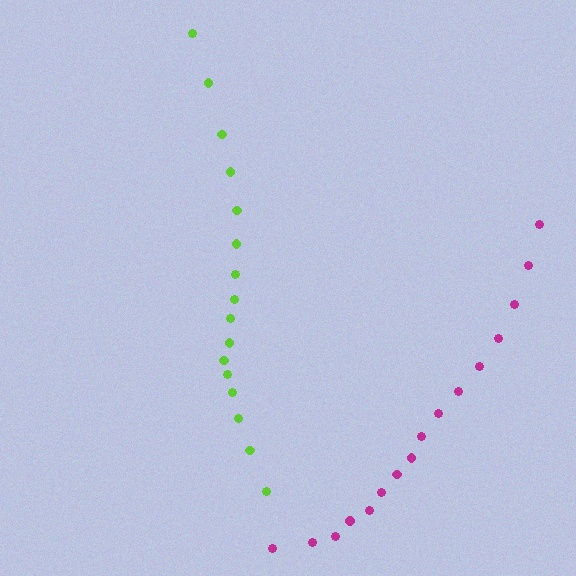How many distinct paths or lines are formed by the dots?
There are 2 distinct paths.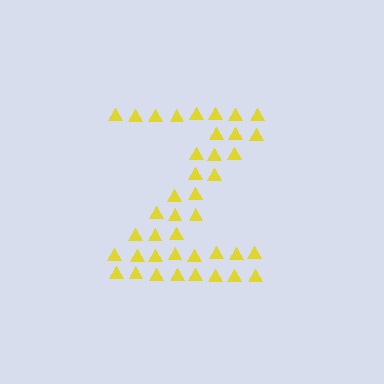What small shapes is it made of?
It is made of small triangles.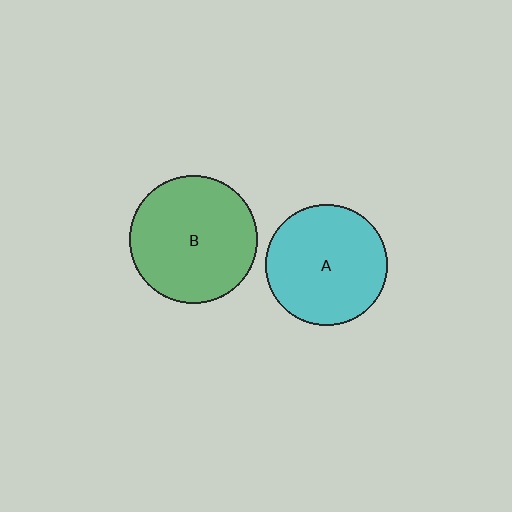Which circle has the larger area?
Circle B (green).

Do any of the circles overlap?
No, none of the circles overlap.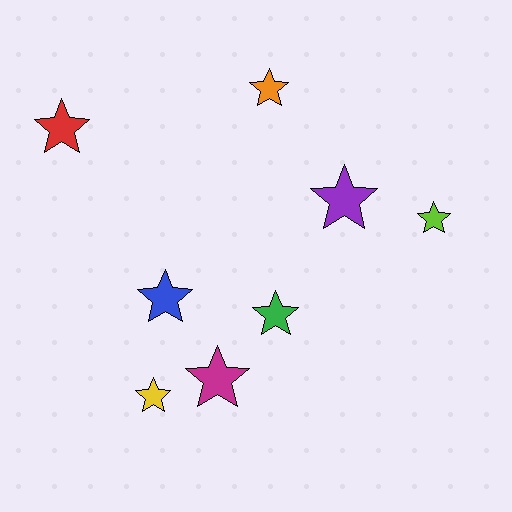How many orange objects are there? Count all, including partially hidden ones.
There is 1 orange object.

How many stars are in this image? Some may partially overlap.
There are 8 stars.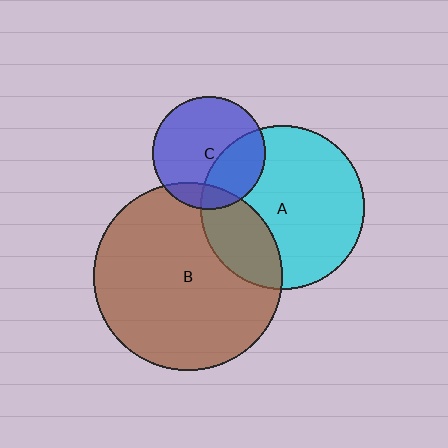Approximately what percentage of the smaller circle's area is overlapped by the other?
Approximately 25%.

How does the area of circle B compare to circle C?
Approximately 2.8 times.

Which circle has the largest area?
Circle B (brown).